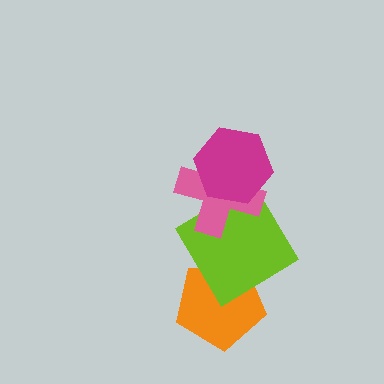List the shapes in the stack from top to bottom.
From top to bottom: the magenta hexagon, the pink cross, the lime diamond, the orange pentagon.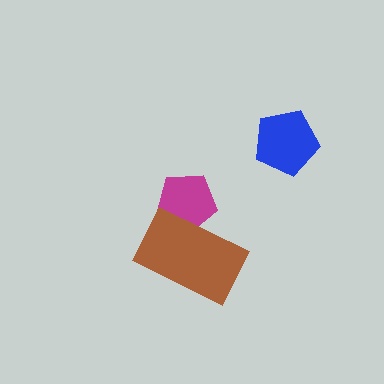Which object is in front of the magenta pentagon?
The brown rectangle is in front of the magenta pentagon.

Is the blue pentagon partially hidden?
No, no other shape covers it.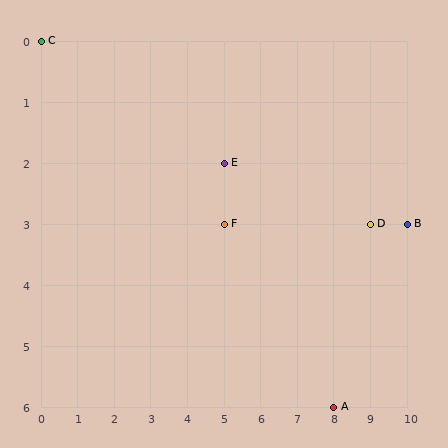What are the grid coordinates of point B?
Point B is at grid coordinates (10, 3).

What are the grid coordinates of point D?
Point D is at grid coordinates (9, 3).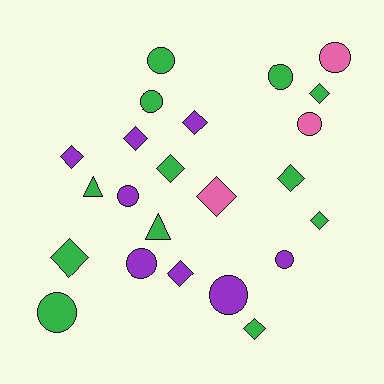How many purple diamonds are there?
There are 4 purple diamonds.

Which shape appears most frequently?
Diamond, with 11 objects.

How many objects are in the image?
There are 23 objects.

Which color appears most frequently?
Green, with 12 objects.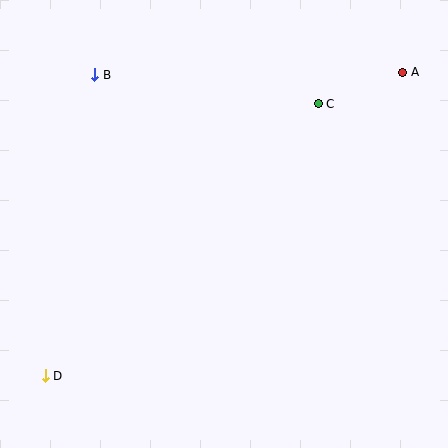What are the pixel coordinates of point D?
Point D is at (45, 376).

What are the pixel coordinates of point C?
Point C is at (318, 104).